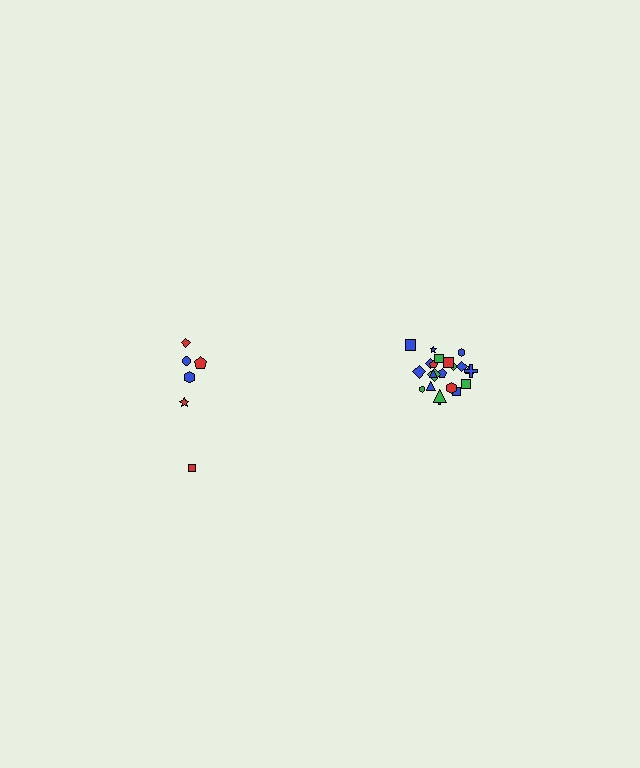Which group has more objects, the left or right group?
The right group.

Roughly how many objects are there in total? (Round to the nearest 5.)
Roughly 30 objects in total.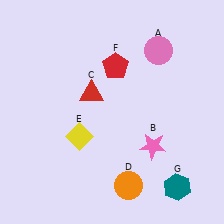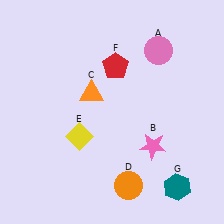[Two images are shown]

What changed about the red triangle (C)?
In Image 1, C is red. In Image 2, it changed to orange.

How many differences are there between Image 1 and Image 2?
There is 1 difference between the two images.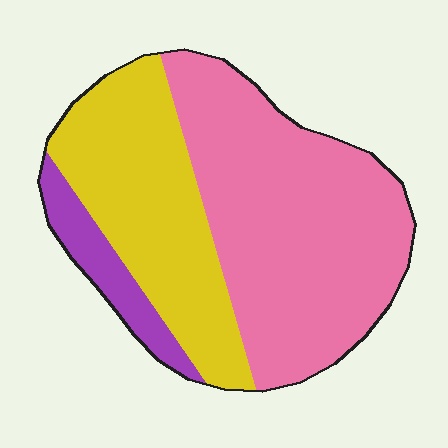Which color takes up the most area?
Pink, at roughly 55%.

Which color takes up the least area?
Purple, at roughly 10%.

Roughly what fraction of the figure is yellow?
Yellow takes up about one third (1/3) of the figure.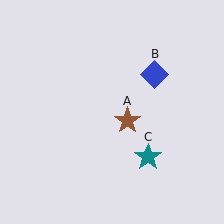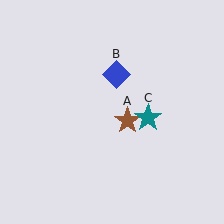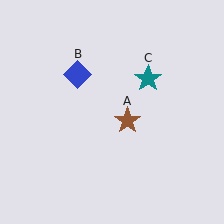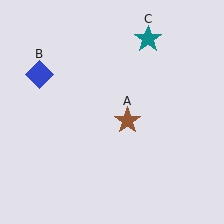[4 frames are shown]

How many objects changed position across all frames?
2 objects changed position: blue diamond (object B), teal star (object C).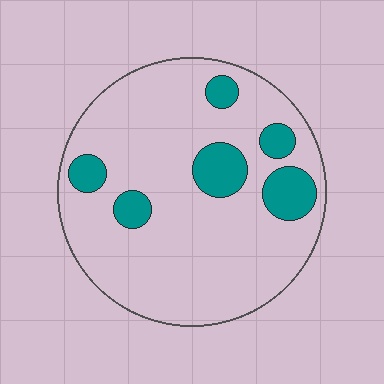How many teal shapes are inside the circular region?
6.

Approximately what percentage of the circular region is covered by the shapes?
Approximately 15%.